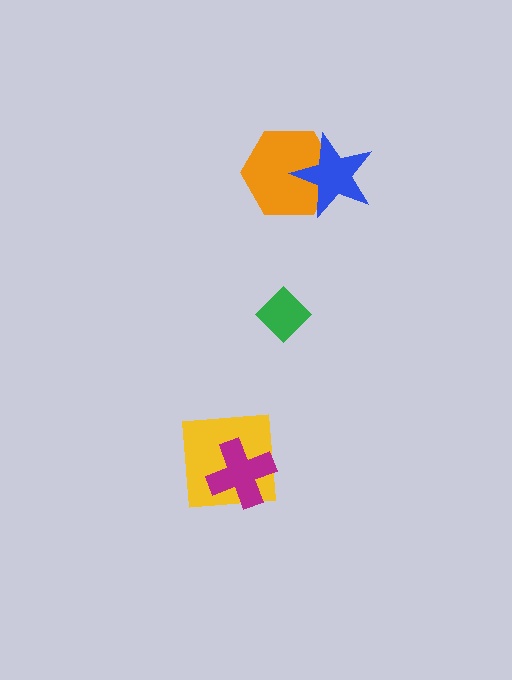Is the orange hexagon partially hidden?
Yes, it is partially covered by another shape.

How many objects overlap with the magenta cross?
1 object overlaps with the magenta cross.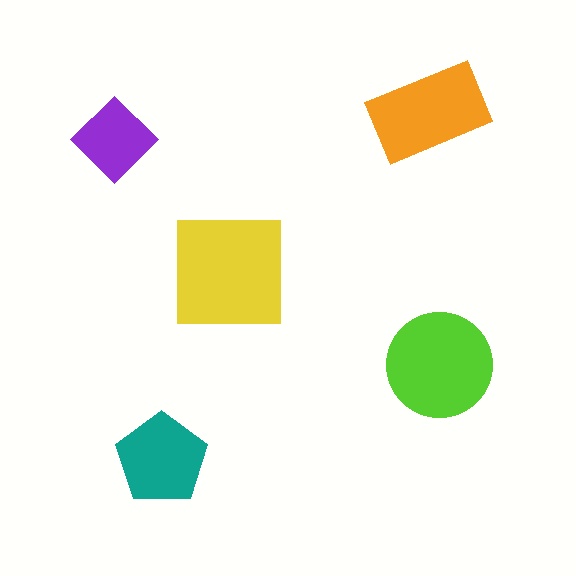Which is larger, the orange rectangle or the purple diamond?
The orange rectangle.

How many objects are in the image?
There are 5 objects in the image.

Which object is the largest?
The yellow square.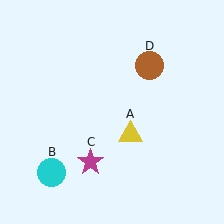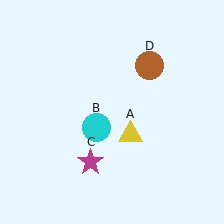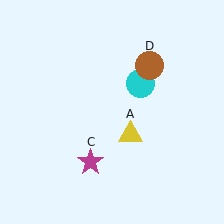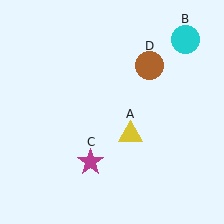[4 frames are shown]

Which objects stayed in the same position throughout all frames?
Yellow triangle (object A) and magenta star (object C) and brown circle (object D) remained stationary.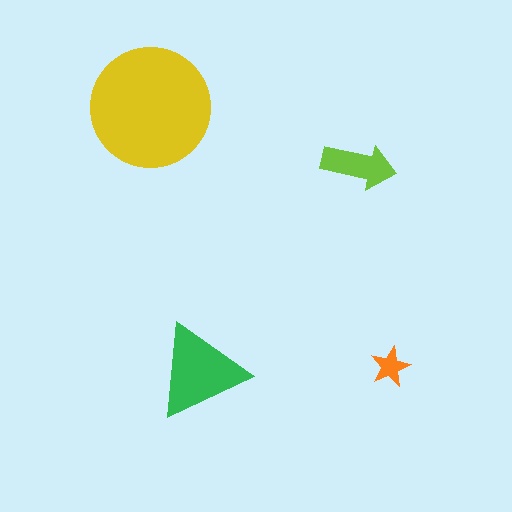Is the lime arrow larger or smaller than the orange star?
Larger.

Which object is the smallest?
The orange star.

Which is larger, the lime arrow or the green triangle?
The green triangle.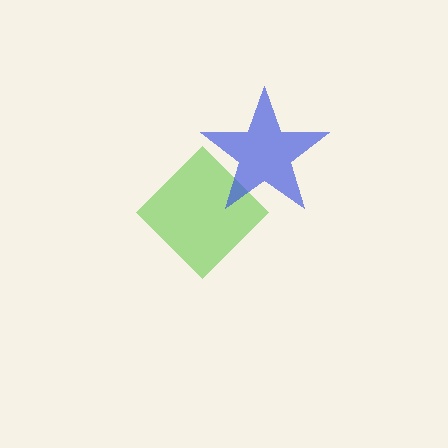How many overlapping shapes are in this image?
There are 2 overlapping shapes in the image.